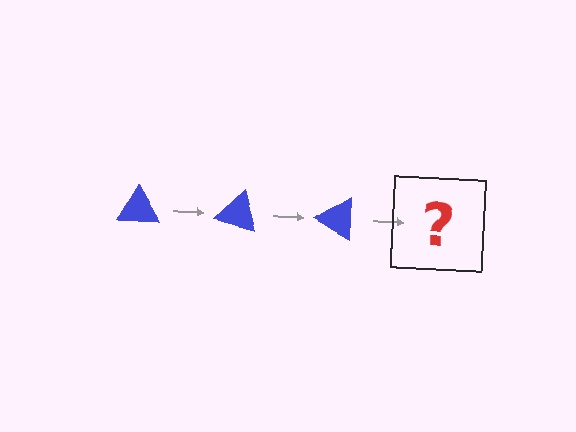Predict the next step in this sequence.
The next step is a blue triangle rotated 45 degrees.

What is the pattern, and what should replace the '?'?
The pattern is that the triangle rotates 15 degrees each step. The '?' should be a blue triangle rotated 45 degrees.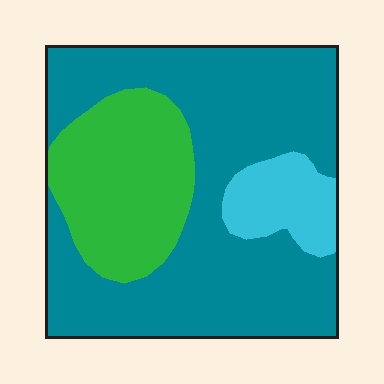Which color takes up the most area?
Teal, at roughly 65%.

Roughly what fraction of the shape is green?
Green takes up about one quarter (1/4) of the shape.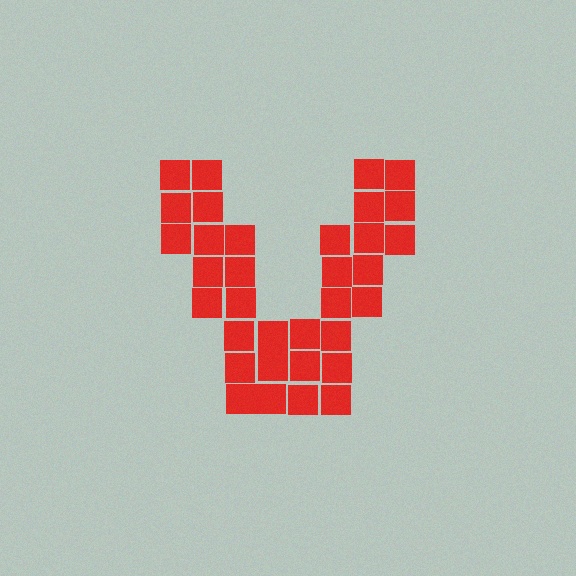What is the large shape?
The large shape is the letter V.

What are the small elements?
The small elements are squares.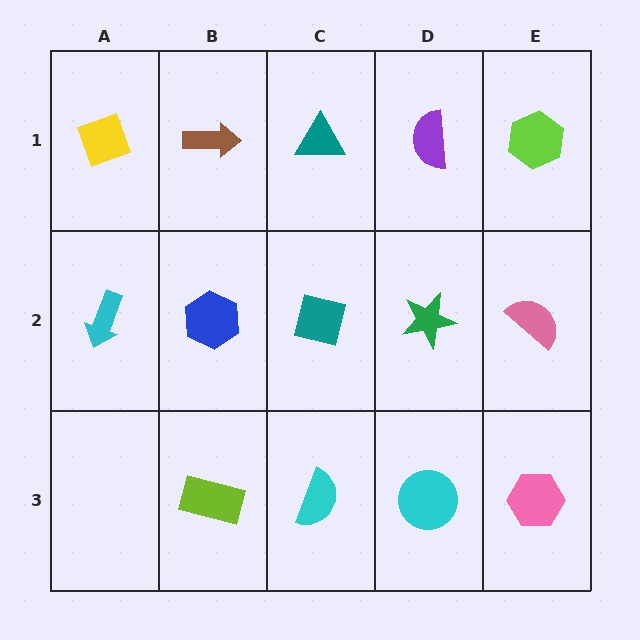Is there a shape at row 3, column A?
No, that cell is empty.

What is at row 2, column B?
A blue hexagon.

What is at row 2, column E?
A pink semicircle.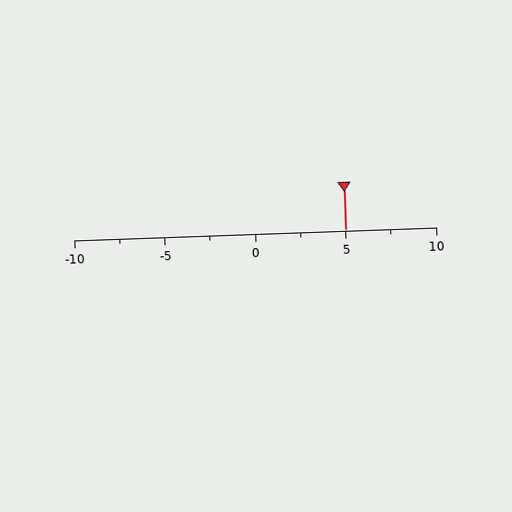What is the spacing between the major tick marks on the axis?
The major ticks are spaced 5 apart.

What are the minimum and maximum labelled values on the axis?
The axis runs from -10 to 10.